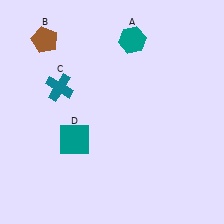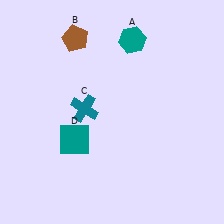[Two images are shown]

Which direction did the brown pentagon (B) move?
The brown pentagon (B) moved right.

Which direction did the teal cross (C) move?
The teal cross (C) moved right.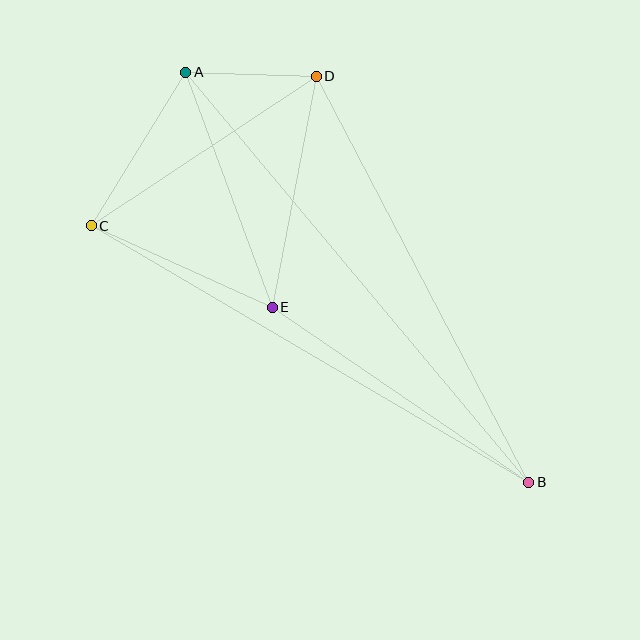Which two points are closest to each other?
Points A and D are closest to each other.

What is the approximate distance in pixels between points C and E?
The distance between C and E is approximately 199 pixels.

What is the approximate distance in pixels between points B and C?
The distance between B and C is approximately 507 pixels.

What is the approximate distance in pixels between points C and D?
The distance between C and D is approximately 270 pixels.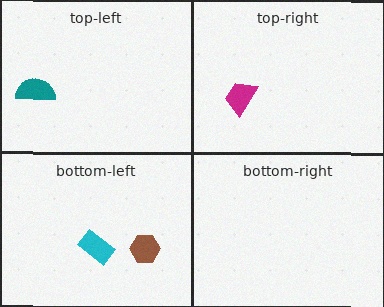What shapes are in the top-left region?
The teal semicircle.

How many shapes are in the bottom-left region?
2.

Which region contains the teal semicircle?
The top-left region.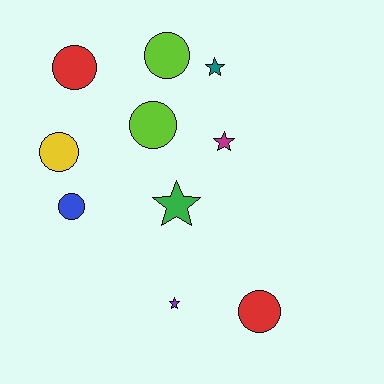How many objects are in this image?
There are 10 objects.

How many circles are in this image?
There are 6 circles.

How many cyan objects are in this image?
There are no cyan objects.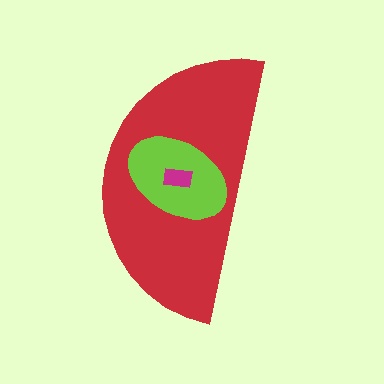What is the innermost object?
The magenta rectangle.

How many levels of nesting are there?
3.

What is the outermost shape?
The red semicircle.